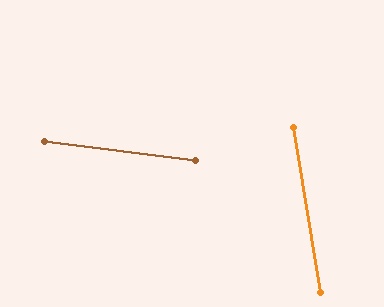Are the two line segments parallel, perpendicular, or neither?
Neither parallel nor perpendicular — they differ by about 74°.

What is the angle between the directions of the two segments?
Approximately 74 degrees.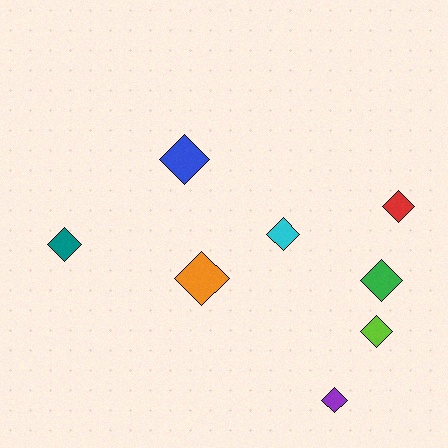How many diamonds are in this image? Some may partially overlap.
There are 8 diamonds.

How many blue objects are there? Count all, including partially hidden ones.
There is 1 blue object.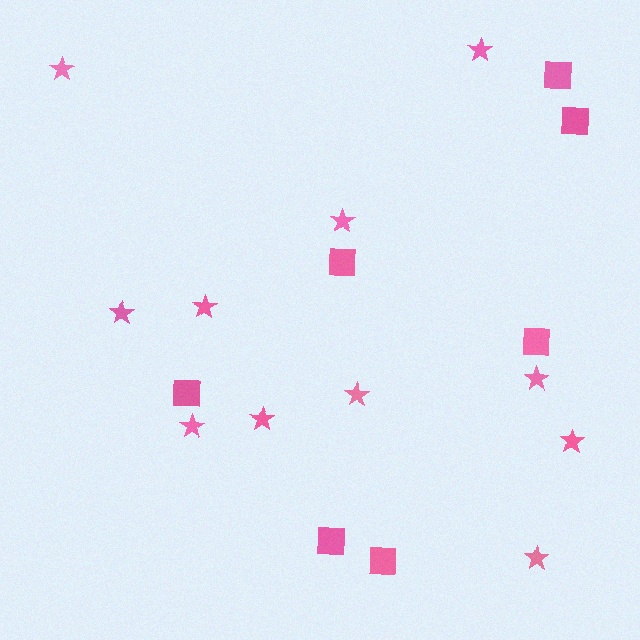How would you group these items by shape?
There are 2 groups: one group of stars (11) and one group of squares (7).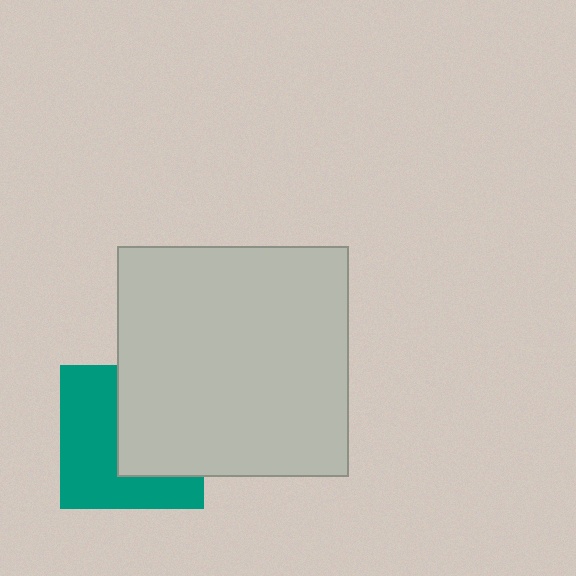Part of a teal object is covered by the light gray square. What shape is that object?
It is a square.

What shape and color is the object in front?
The object in front is a light gray square.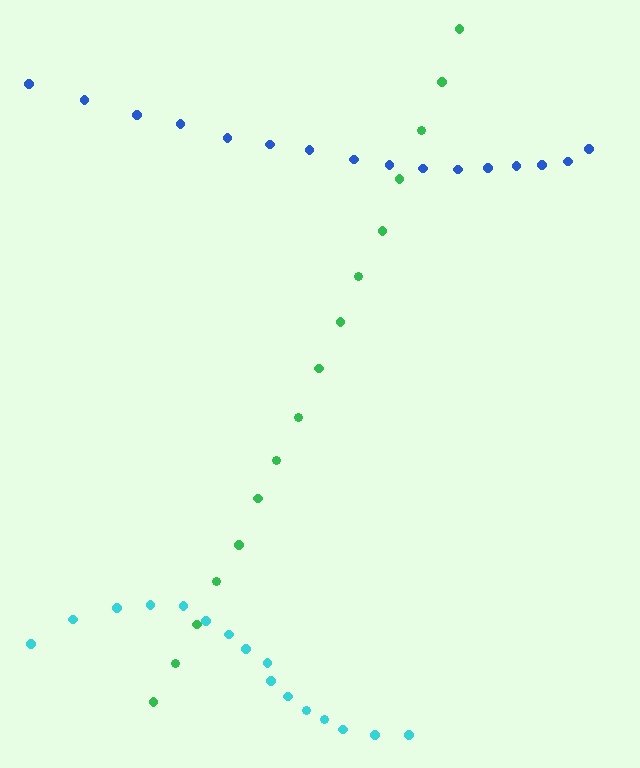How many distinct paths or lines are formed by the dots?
There are 3 distinct paths.